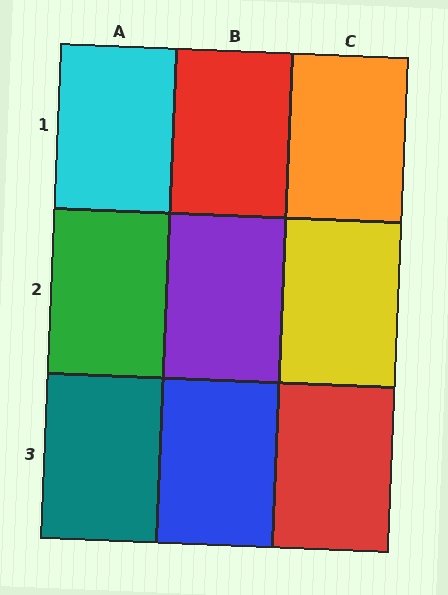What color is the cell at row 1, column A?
Cyan.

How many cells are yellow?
1 cell is yellow.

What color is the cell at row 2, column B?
Purple.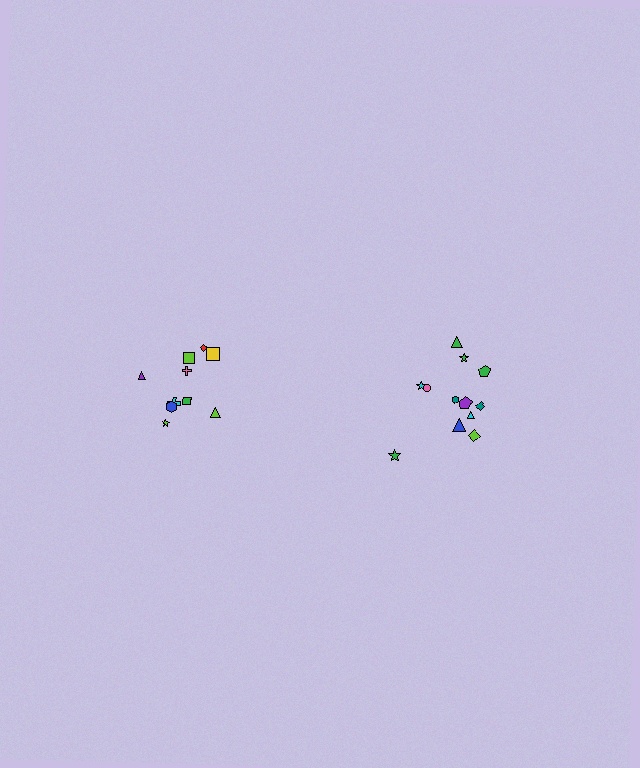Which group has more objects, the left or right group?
The right group.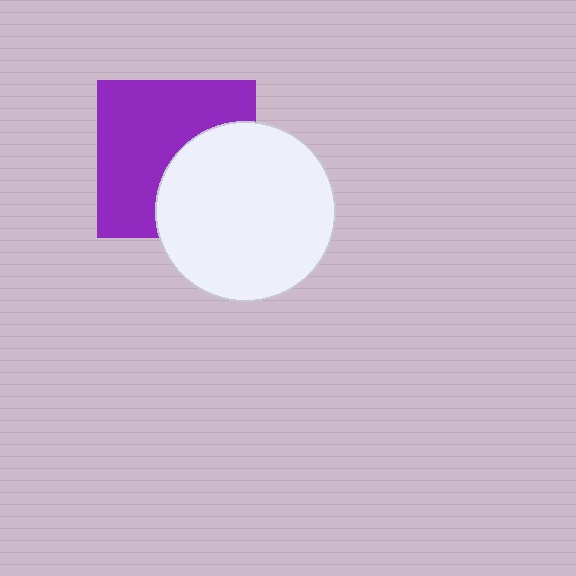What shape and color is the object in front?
The object in front is a white circle.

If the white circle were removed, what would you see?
You would see the complete purple square.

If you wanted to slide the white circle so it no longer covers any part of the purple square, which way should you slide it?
Slide it right — that is the most direct way to separate the two shapes.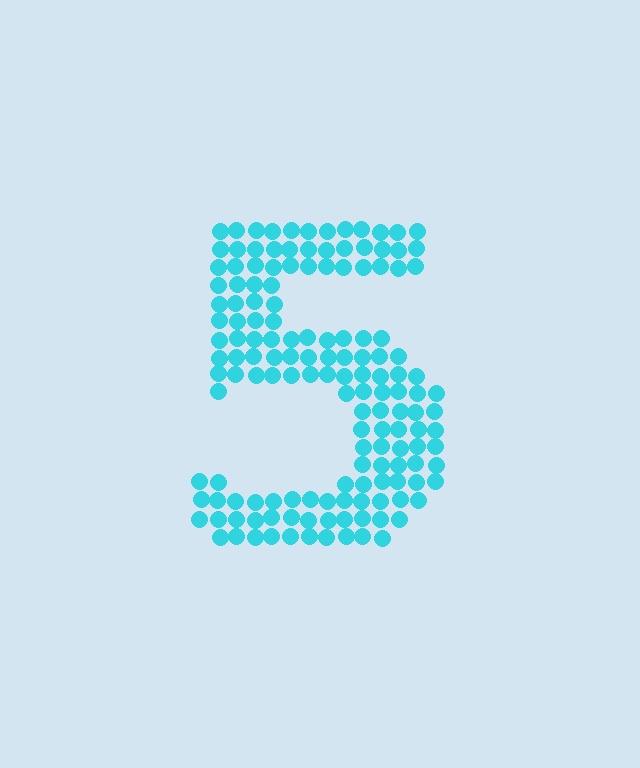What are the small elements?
The small elements are circles.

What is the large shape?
The large shape is the digit 5.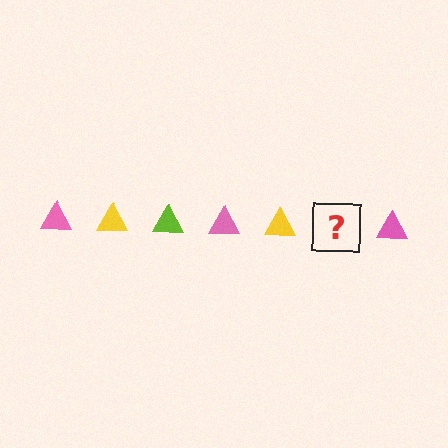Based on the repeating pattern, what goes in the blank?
The blank should be a lime triangle.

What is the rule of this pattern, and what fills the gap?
The rule is that the pattern cycles through pink, yellow, lime triangles. The gap should be filled with a lime triangle.